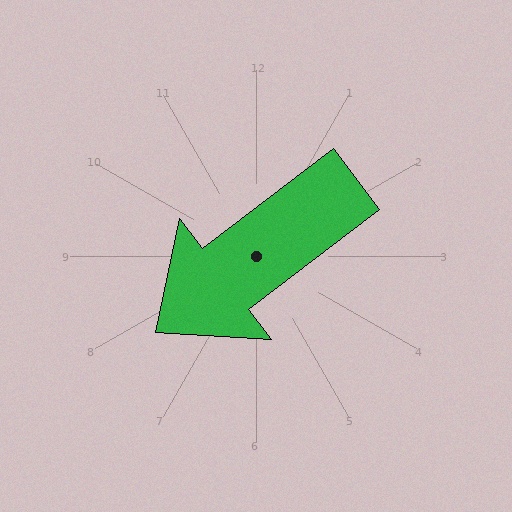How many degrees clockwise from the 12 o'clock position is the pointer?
Approximately 233 degrees.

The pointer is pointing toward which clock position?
Roughly 8 o'clock.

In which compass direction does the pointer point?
Southwest.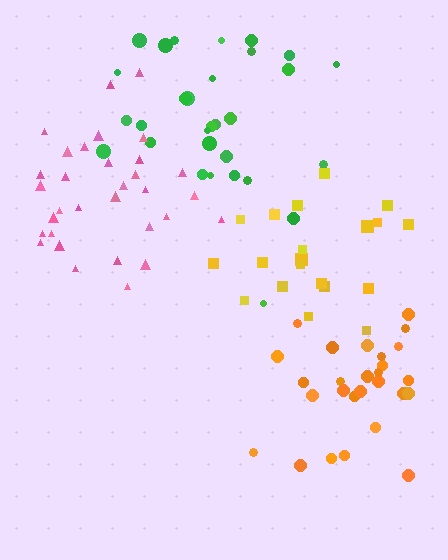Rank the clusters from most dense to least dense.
yellow, green, pink, orange.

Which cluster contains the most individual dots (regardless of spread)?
Pink (32).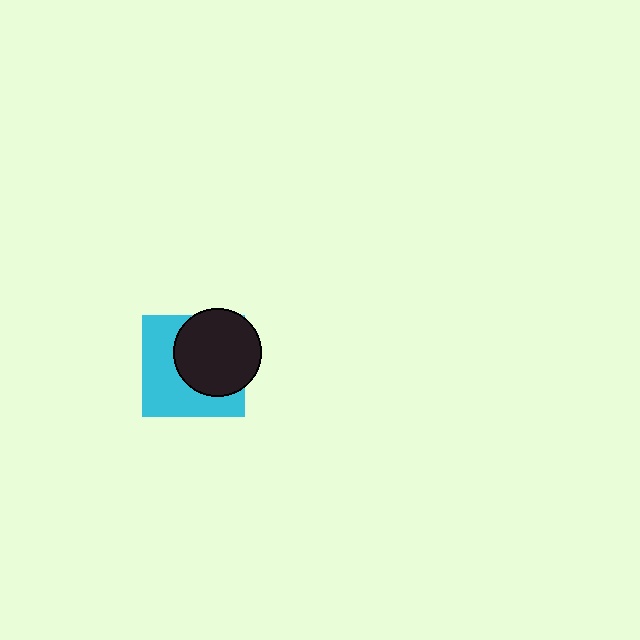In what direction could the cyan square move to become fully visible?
The cyan square could move toward the lower-left. That would shift it out from behind the black circle entirely.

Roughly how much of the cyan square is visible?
About half of it is visible (roughly 51%).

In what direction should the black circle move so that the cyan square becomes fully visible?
The black circle should move toward the upper-right. That is the shortest direction to clear the overlap and leave the cyan square fully visible.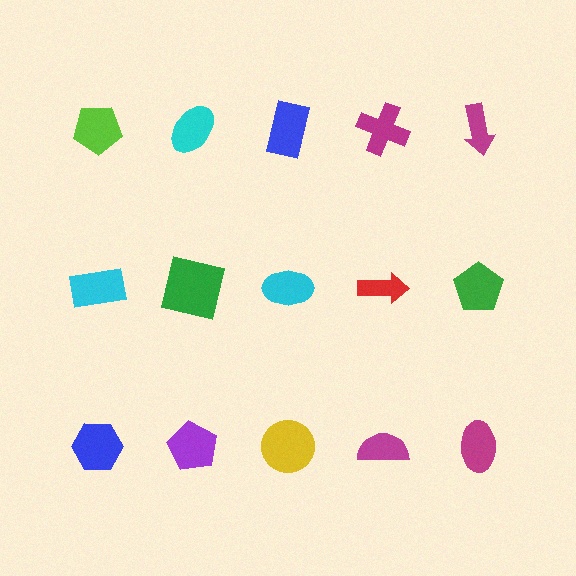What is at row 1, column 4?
A magenta cross.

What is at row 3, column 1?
A blue hexagon.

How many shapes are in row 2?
5 shapes.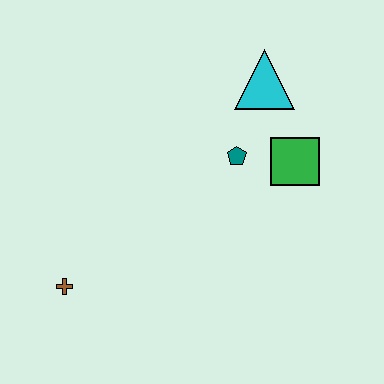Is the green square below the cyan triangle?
Yes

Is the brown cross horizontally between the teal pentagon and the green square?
No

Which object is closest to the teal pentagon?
The green square is closest to the teal pentagon.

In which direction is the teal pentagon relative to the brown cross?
The teal pentagon is to the right of the brown cross.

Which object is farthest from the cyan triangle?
The brown cross is farthest from the cyan triangle.